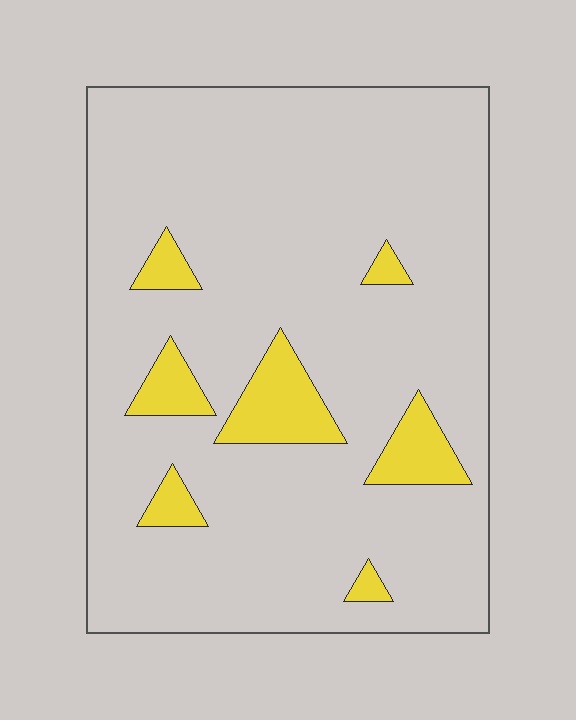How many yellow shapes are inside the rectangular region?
7.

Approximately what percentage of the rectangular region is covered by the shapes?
Approximately 10%.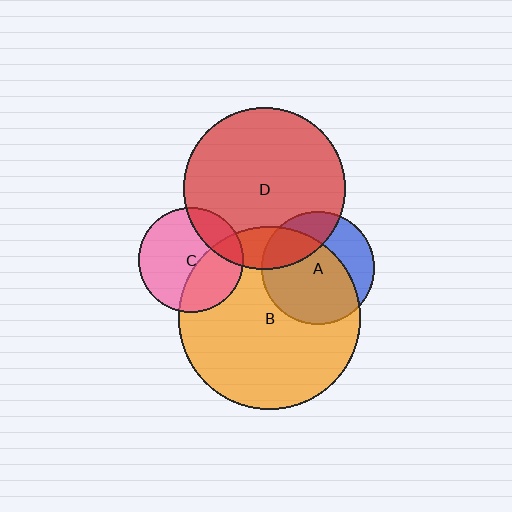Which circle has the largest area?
Circle B (orange).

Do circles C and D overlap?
Yes.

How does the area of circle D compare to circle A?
Approximately 2.1 times.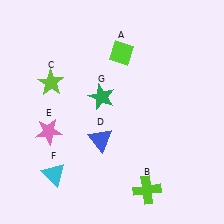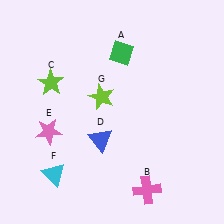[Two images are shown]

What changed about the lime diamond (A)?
In Image 1, A is lime. In Image 2, it changed to green.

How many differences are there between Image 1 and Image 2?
There are 3 differences between the two images.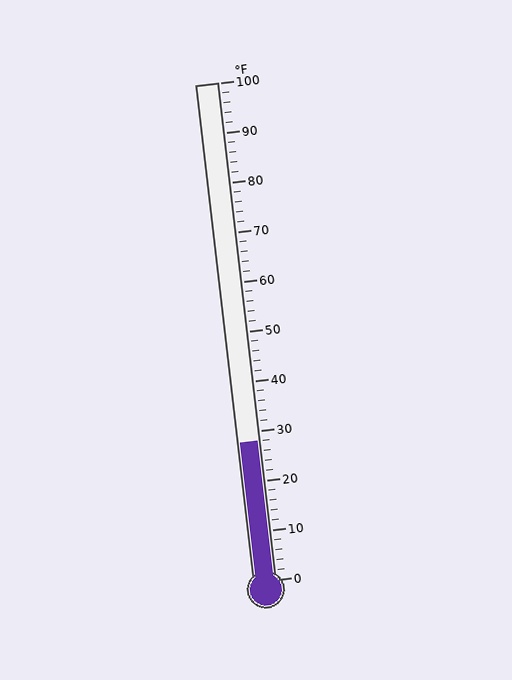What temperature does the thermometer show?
The thermometer shows approximately 28°F.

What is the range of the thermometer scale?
The thermometer scale ranges from 0°F to 100°F.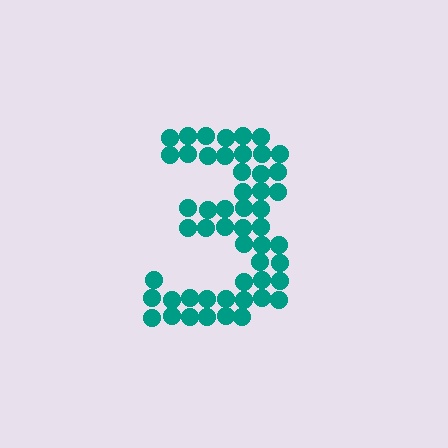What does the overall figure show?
The overall figure shows the digit 3.